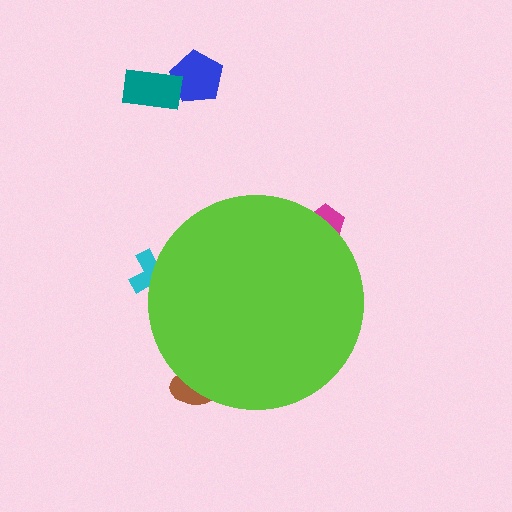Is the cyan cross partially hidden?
Yes, the cyan cross is partially hidden behind the lime circle.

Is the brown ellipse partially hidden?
Yes, the brown ellipse is partially hidden behind the lime circle.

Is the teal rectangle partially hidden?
No, the teal rectangle is fully visible.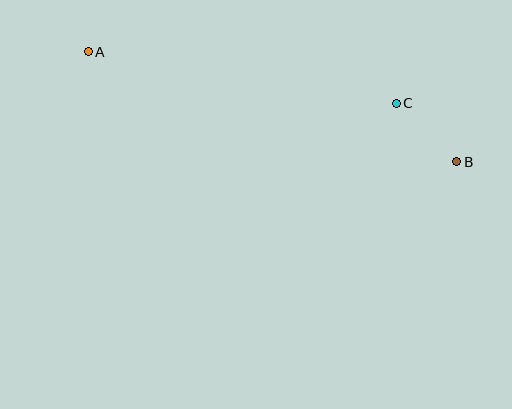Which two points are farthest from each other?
Points A and B are farthest from each other.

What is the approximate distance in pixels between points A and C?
The distance between A and C is approximately 312 pixels.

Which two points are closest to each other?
Points B and C are closest to each other.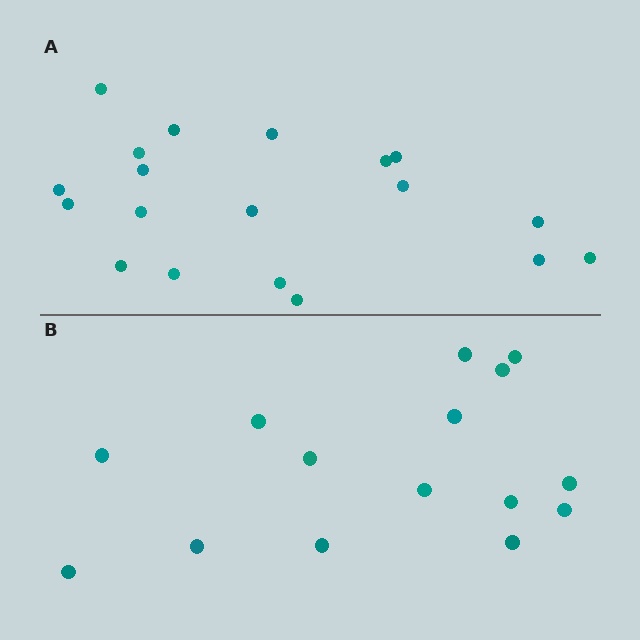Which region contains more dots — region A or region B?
Region A (the top region) has more dots.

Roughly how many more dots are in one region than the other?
Region A has about 4 more dots than region B.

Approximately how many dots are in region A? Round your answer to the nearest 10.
About 20 dots. (The exact count is 19, which rounds to 20.)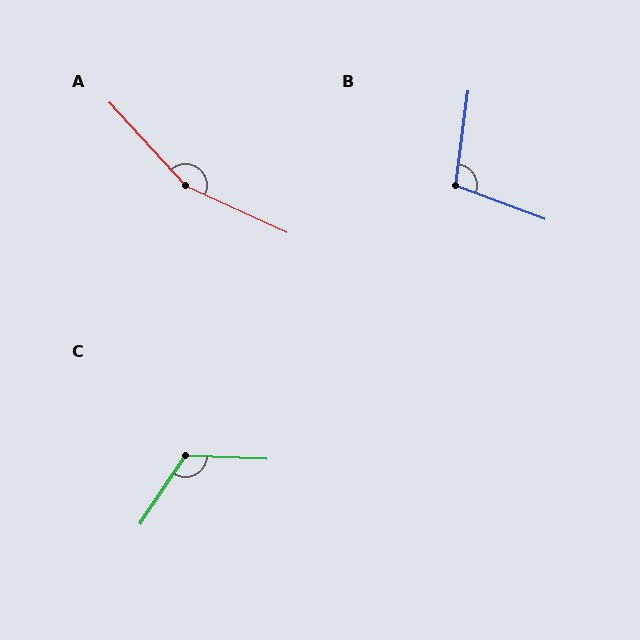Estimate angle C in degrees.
Approximately 121 degrees.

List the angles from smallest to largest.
B (103°), C (121°), A (157°).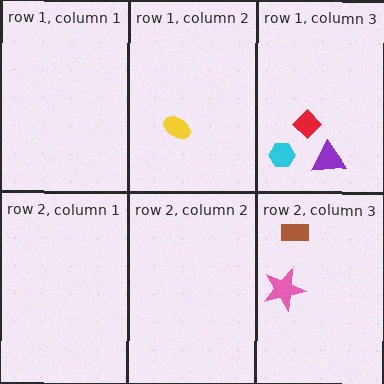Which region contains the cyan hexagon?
The row 1, column 3 region.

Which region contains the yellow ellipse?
The row 1, column 2 region.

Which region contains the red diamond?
The row 1, column 3 region.